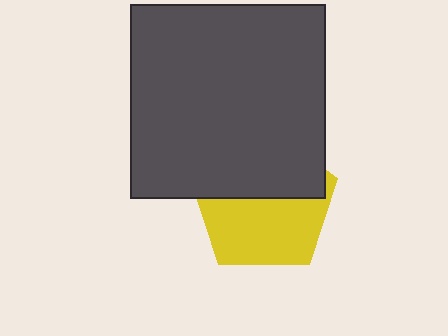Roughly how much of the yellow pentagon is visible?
About half of it is visible (roughly 53%).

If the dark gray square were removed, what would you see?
You would see the complete yellow pentagon.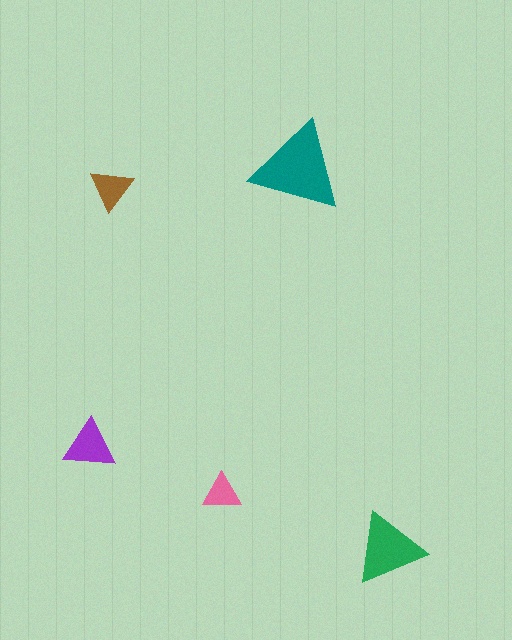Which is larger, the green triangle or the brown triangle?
The green one.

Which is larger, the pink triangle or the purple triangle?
The purple one.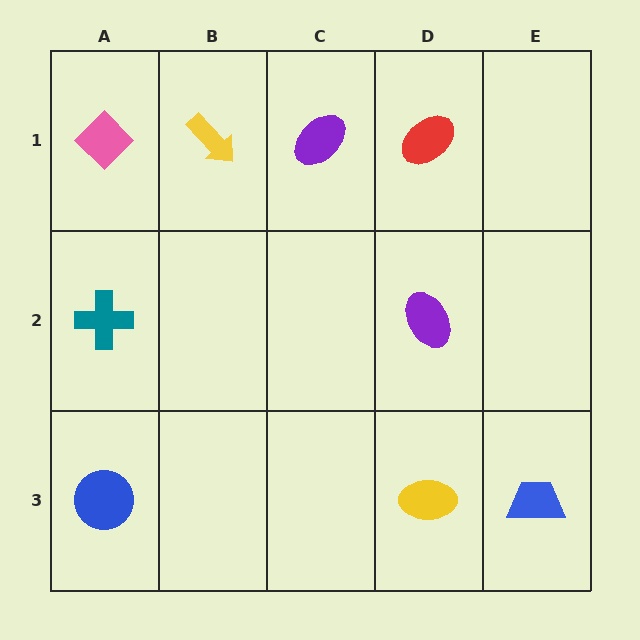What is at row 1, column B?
A yellow arrow.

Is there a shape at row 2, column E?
No, that cell is empty.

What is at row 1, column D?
A red ellipse.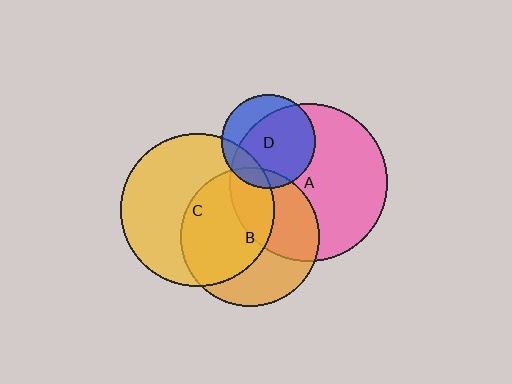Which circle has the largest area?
Circle A (pink).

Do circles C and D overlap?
Yes.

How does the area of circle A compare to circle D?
Approximately 2.8 times.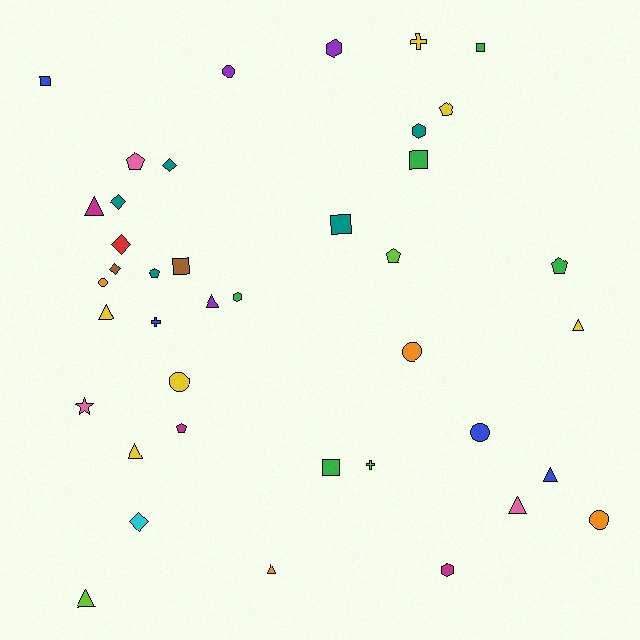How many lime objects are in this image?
There are 3 lime objects.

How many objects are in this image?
There are 40 objects.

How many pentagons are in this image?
There are 6 pentagons.